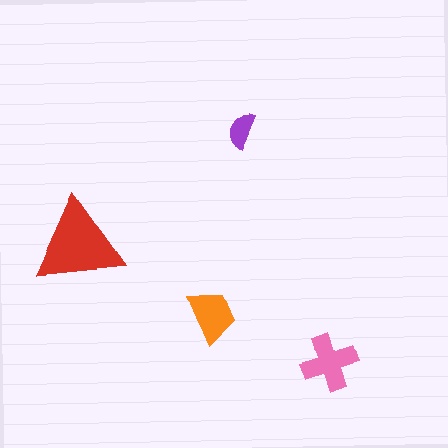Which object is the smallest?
The purple semicircle.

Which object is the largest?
The red triangle.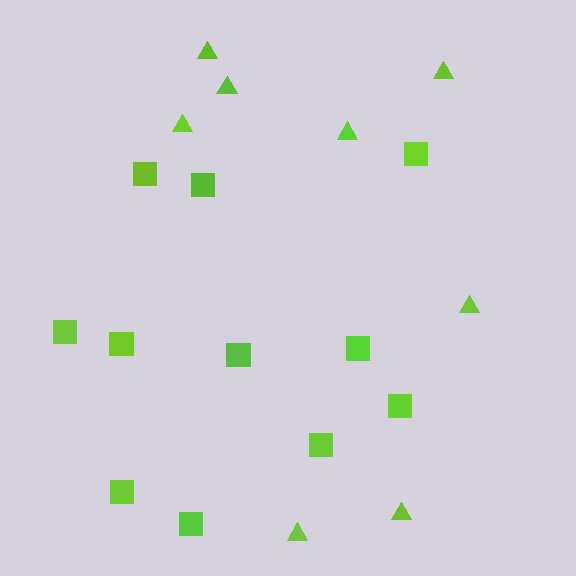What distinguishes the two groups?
There are 2 groups: one group of triangles (8) and one group of squares (11).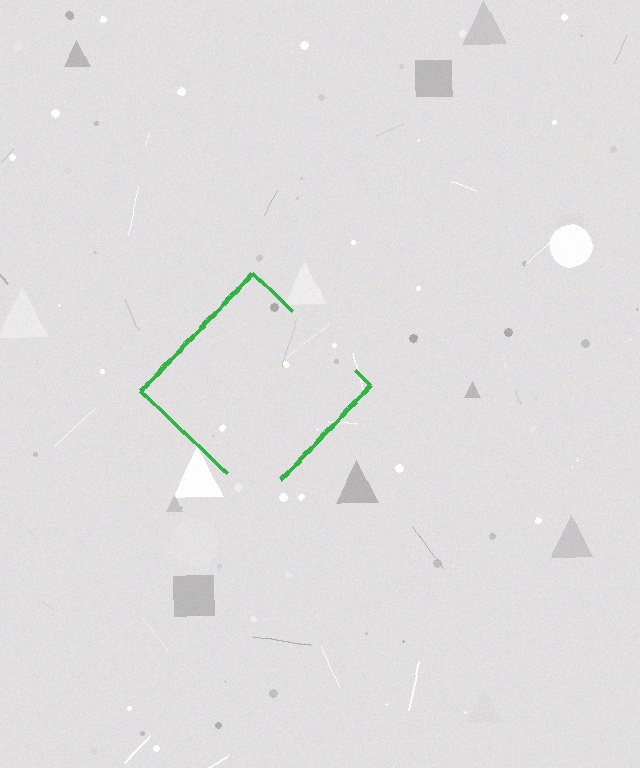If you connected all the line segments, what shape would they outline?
They would outline a diamond.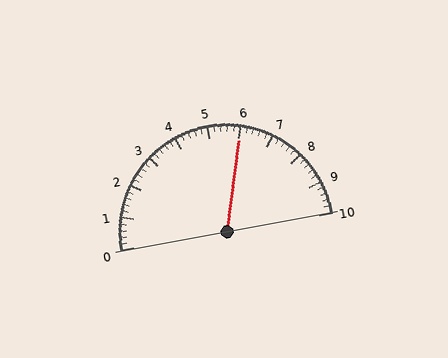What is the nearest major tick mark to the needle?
The nearest major tick mark is 6.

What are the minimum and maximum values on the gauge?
The gauge ranges from 0 to 10.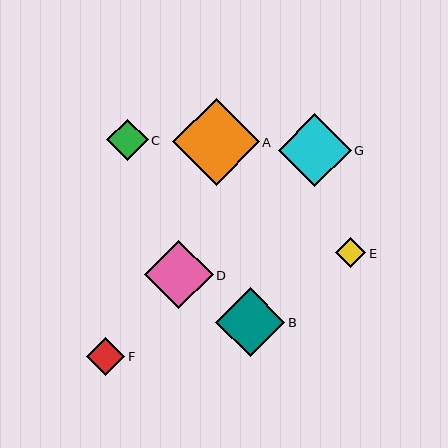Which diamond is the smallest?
Diamond E is the smallest with a size of approximately 30 pixels.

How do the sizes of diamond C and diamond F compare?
Diamond C and diamond F are approximately the same size.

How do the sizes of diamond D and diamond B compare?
Diamond D and diamond B are approximately the same size.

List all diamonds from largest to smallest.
From largest to smallest: A, G, D, B, C, F, E.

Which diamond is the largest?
Diamond A is the largest with a size of approximately 86 pixels.